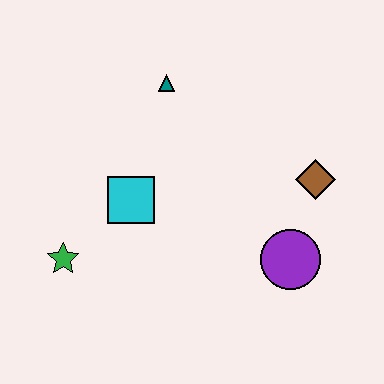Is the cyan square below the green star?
No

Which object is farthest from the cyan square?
The brown diamond is farthest from the cyan square.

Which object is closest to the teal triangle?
The cyan square is closest to the teal triangle.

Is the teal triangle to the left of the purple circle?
Yes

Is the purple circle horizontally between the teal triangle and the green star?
No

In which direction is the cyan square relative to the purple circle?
The cyan square is to the left of the purple circle.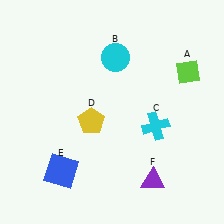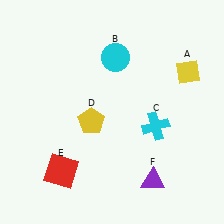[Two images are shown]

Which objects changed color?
A changed from lime to yellow. E changed from blue to red.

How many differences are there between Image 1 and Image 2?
There are 2 differences between the two images.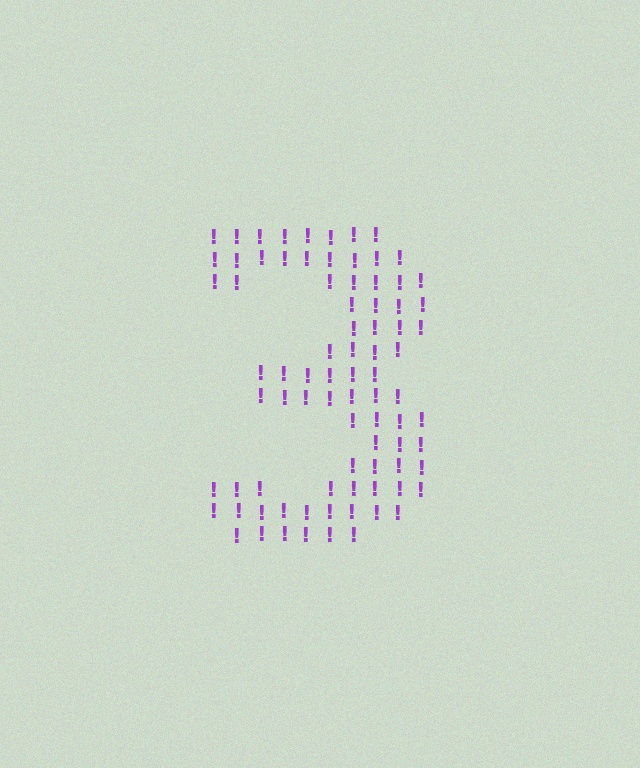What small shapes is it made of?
It is made of small exclamation marks.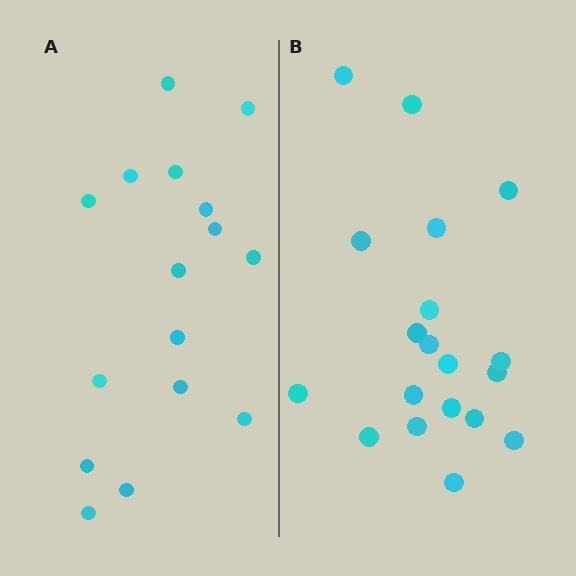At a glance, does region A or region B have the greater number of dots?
Region B (the right region) has more dots.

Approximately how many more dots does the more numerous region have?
Region B has just a few more — roughly 2 or 3 more dots than region A.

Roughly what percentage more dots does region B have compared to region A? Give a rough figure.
About 20% more.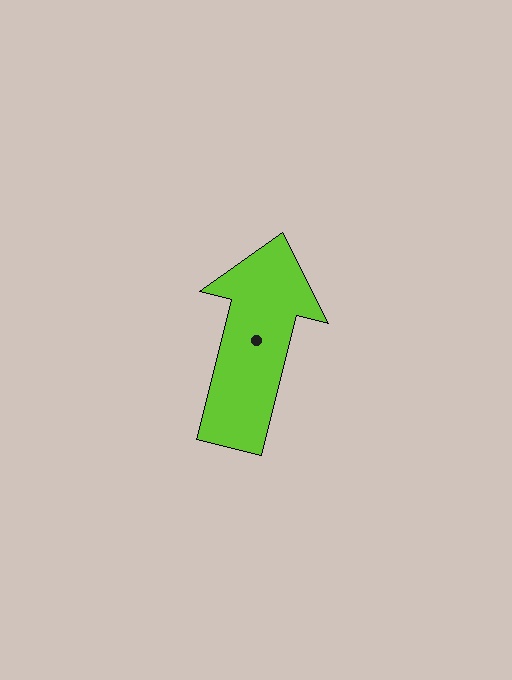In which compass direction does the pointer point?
North.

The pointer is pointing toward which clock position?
Roughly 12 o'clock.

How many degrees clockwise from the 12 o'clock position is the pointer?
Approximately 14 degrees.